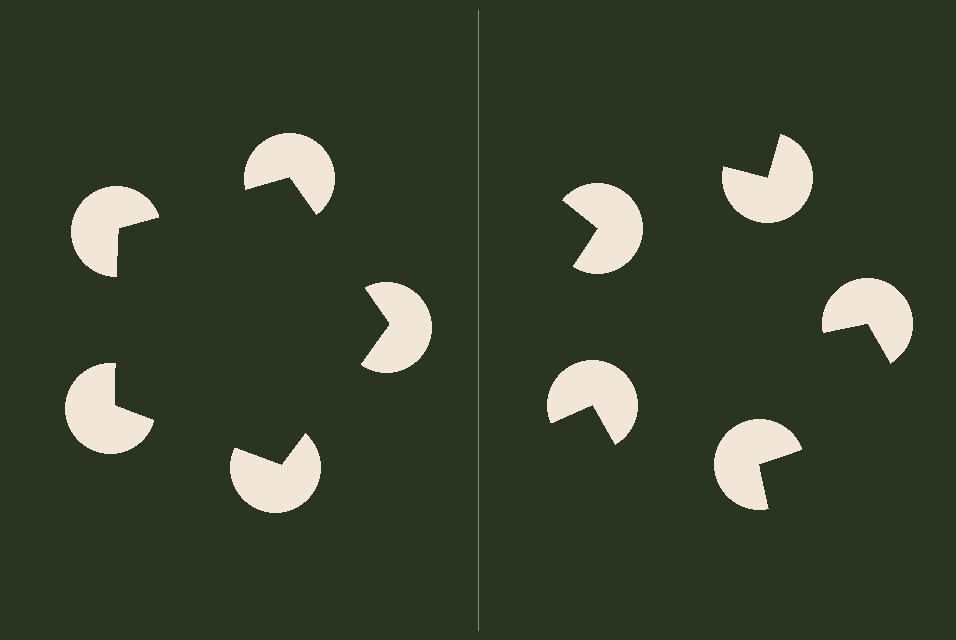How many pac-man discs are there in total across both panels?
10 — 5 on each side.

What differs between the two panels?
The pac-man discs are positioned identically on both sides; only the wedge orientations differ. On the left they align to a pentagon; on the right they are misaligned.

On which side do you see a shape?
An illusory pentagon appears on the left side. On the right side the wedge cuts are rotated, so no coherent shape forms.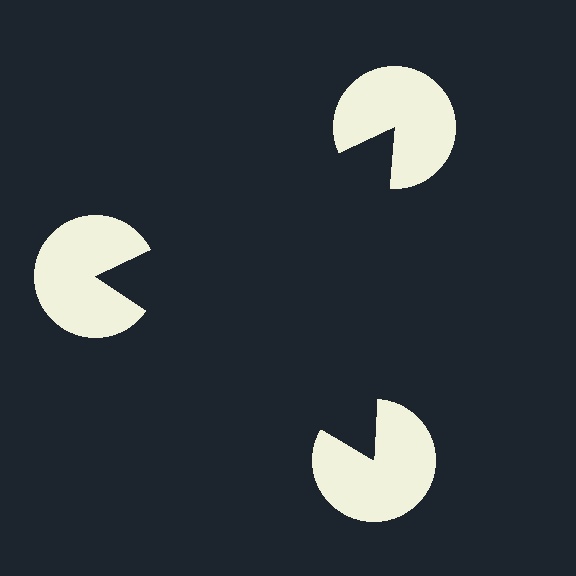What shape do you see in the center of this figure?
An illusory triangle — its edges are inferred from the aligned wedge cuts in the pac-man discs, not physically drawn.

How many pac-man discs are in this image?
There are 3 — one at each vertex of the illusory triangle.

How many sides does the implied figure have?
3 sides.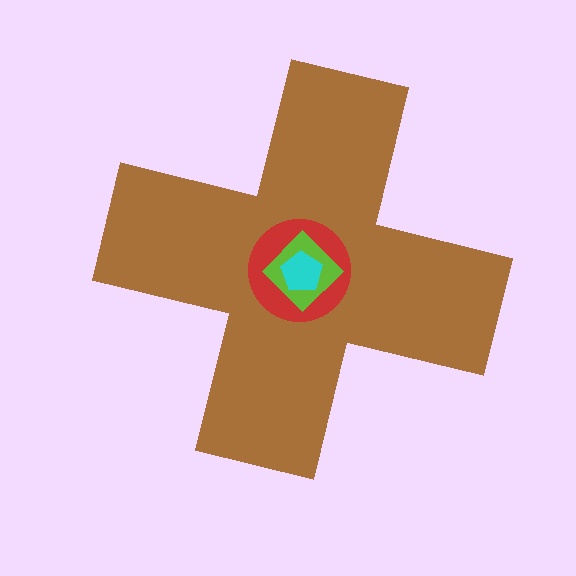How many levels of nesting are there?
4.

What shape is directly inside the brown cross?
The red circle.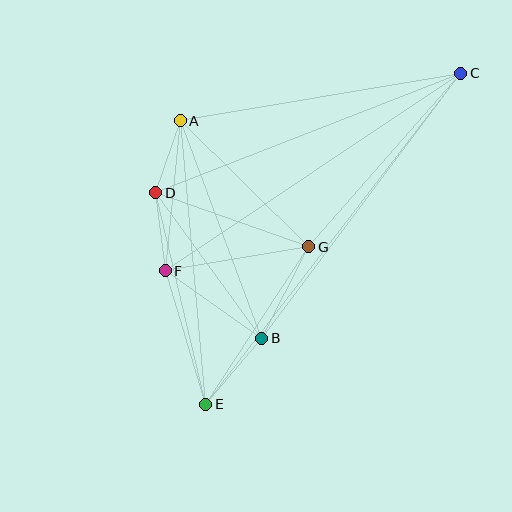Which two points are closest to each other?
Points A and D are closest to each other.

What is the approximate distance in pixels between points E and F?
The distance between E and F is approximately 140 pixels.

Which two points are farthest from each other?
Points C and E are farthest from each other.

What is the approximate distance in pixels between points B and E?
The distance between B and E is approximately 87 pixels.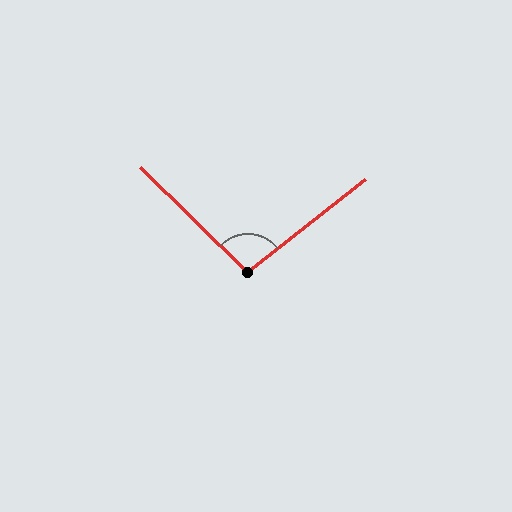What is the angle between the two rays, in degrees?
Approximately 98 degrees.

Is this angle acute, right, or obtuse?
It is obtuse.